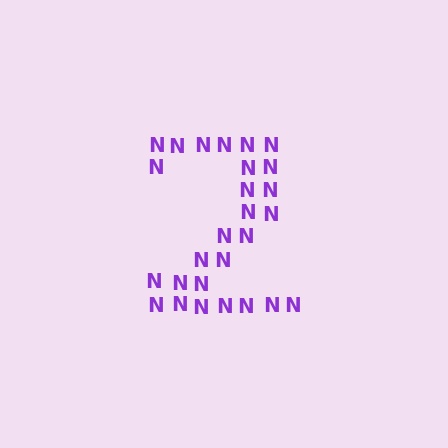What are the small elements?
The small elements are letter N's.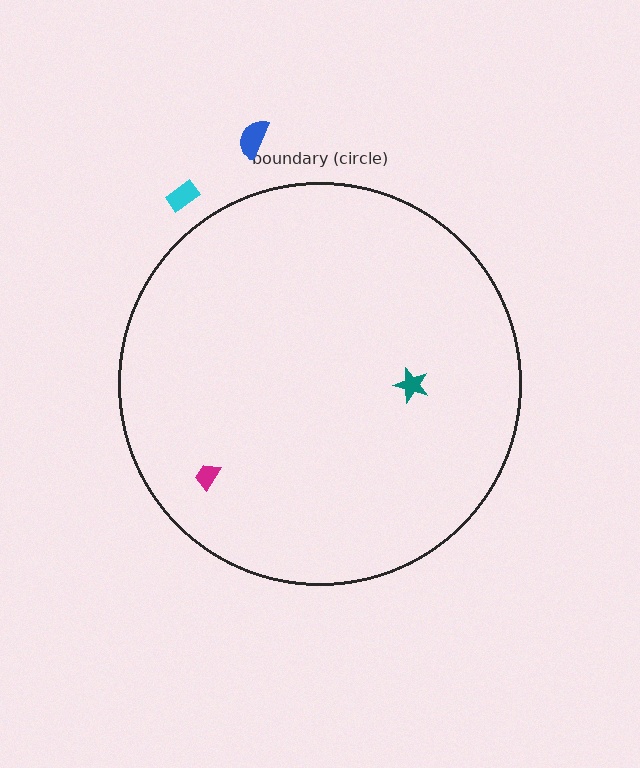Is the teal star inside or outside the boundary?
Inside.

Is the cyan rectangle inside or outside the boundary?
Outside.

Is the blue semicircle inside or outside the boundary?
Outside.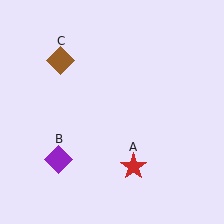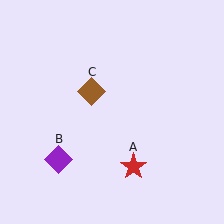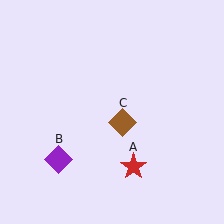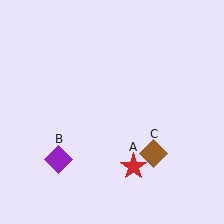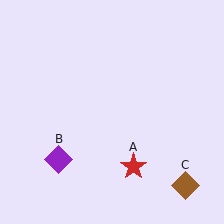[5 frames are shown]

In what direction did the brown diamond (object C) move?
The brown diamond (object C) moved down and to the right.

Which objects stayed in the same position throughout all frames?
Red star (object A) and purple diamond (object B) remained stationary.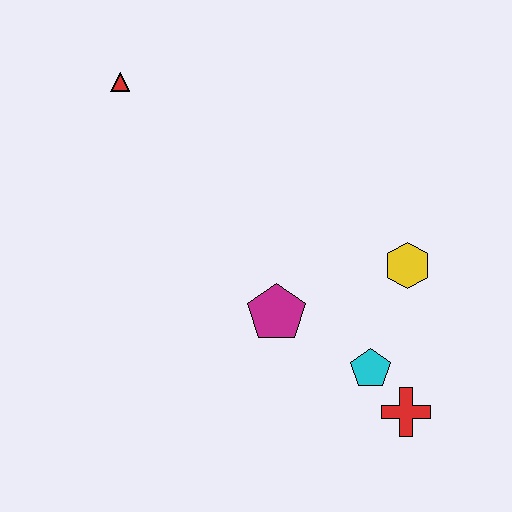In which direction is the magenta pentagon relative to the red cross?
The magenta pentagon is to the left of the red cross.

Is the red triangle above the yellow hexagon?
Yes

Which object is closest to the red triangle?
The magenta pentagon is closest to the red triangle.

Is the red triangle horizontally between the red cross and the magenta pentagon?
No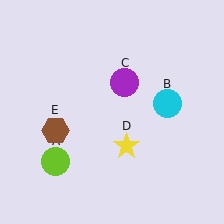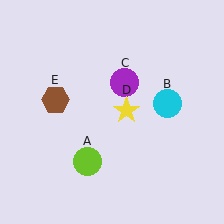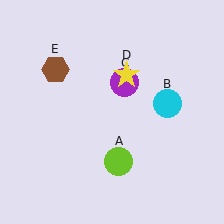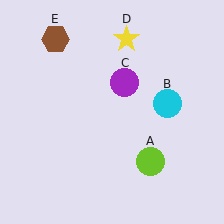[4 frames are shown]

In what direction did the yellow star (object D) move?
The yellow star (object D) moved up.